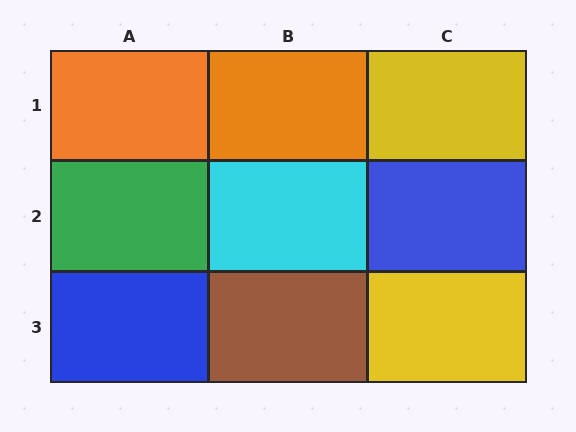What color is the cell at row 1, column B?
Orange.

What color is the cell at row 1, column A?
Orange.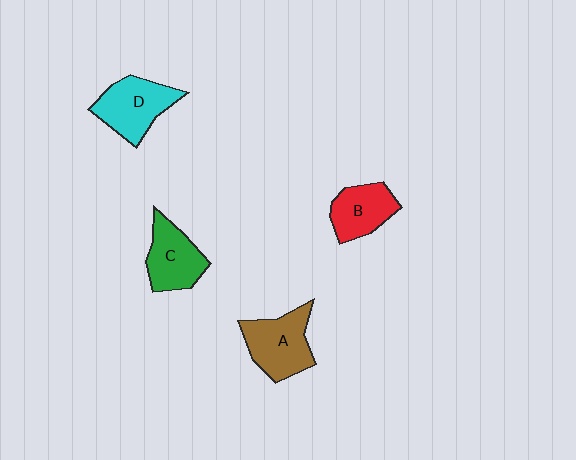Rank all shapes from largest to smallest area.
From largest to smallest: A (brown), D (cyan), C (green), B (red).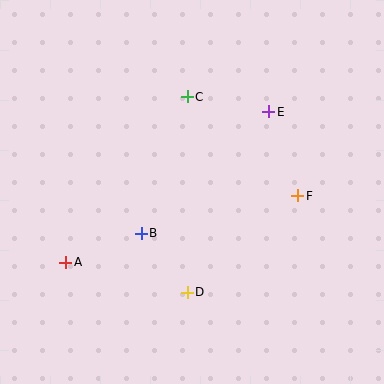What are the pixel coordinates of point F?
Point F is at (298, 196).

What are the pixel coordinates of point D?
Point D is at (187, 292).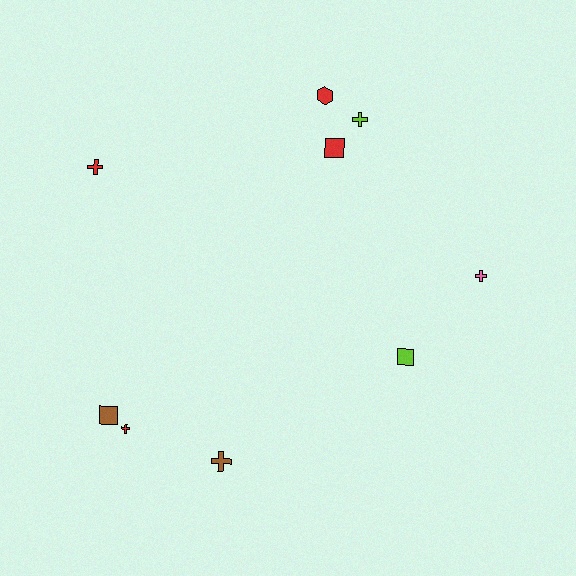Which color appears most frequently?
Red, with 4 objects.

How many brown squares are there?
There is 1 brown square.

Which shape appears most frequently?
Cross, with 5 objects.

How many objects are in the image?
There are 9 objects.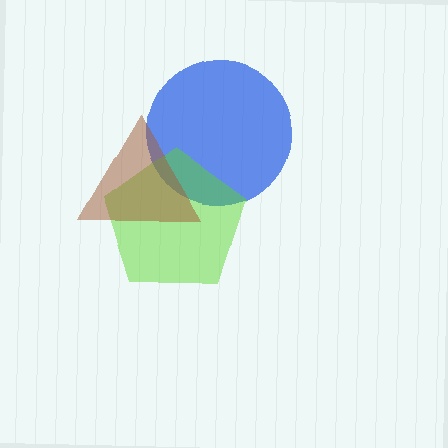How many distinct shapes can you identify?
There are 3 distinct shapes: a blue circle, a lime pentagon, a brown triangle.